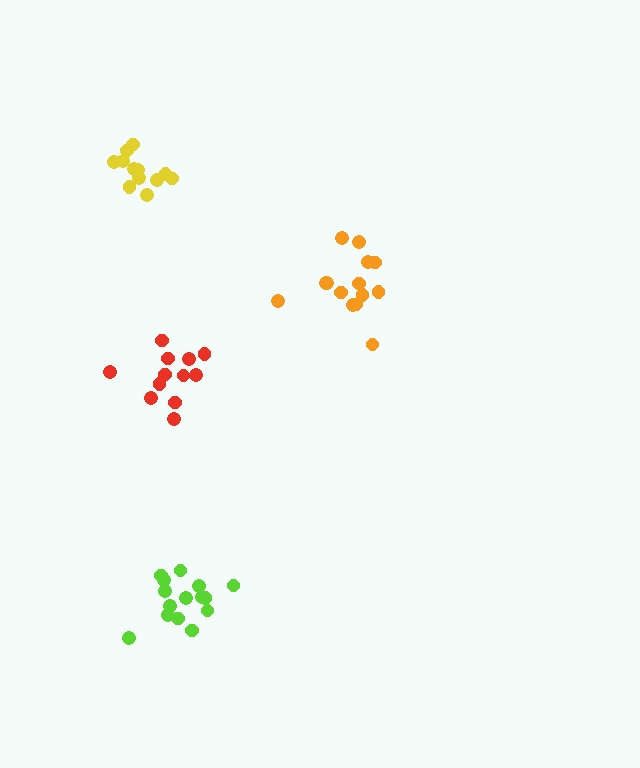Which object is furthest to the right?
The orange cluster is rightmost.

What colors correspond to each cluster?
The clusters are colored: red, lime, yellow, orange.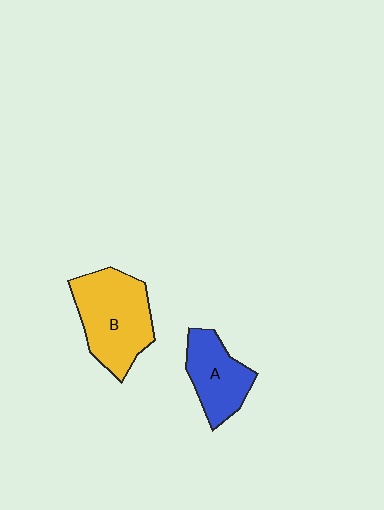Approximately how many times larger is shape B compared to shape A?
Approximately 1.5 times.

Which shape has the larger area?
Shape B (yellow).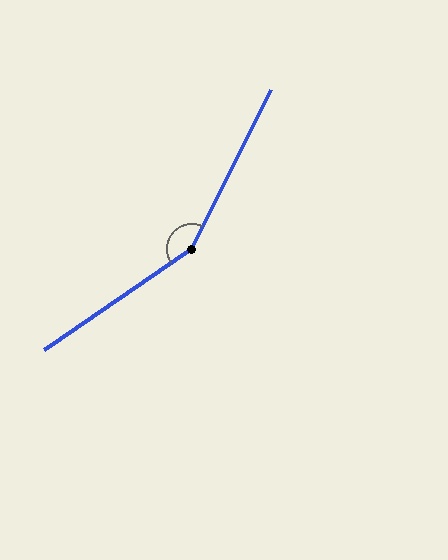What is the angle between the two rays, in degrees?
Approximately 151 degrees.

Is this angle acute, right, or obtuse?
It is obtuse.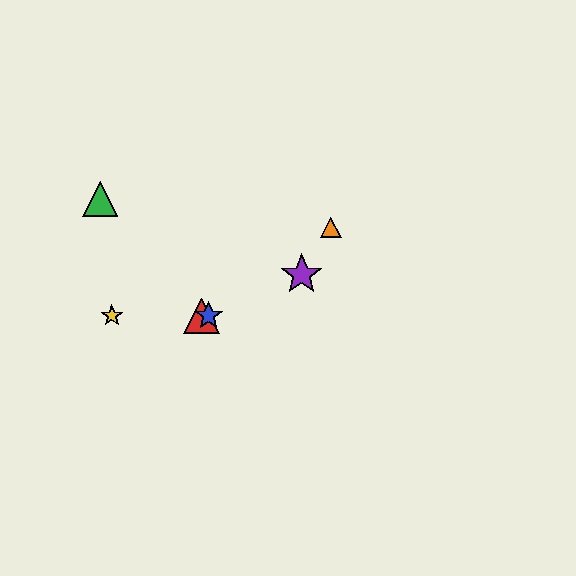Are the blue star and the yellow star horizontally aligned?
Yes, both are at y≈316.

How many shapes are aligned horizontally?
3 shapes (the red triangle, the blue star, the yellow star) are aligned horizontally.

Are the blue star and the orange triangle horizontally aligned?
No, the blue star is at y≈316 and the orange triangle is at y≈227.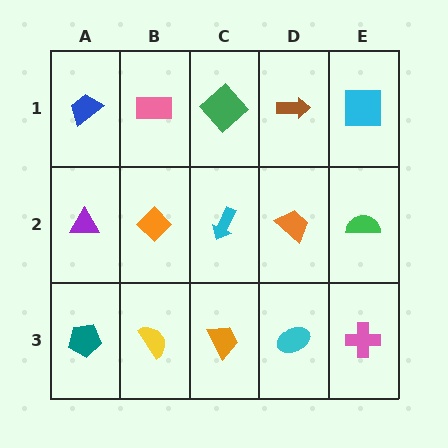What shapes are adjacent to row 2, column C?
A green diamond (row 1, column C), an orange trapezoid (row 3, column C), an orange diamond (row 2, column B), an orange trapezoid (row 2, column D).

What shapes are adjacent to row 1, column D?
An orange trapezoid (row 2, column D), a green diamond (row 1, column C), a cyan square (row 1, column E).